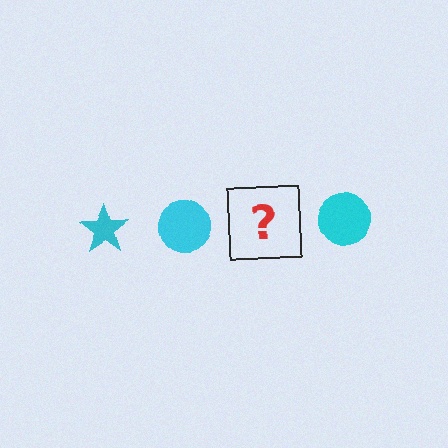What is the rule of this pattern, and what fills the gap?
The rule is that the pattern cycles through star, circle shapes in cyan. The gap should be filled with a cyan star.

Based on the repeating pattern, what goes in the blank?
The blank should be a cyan star.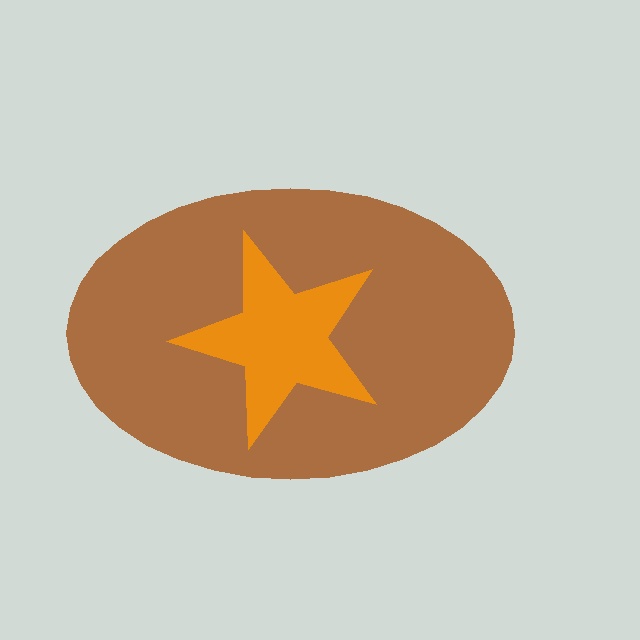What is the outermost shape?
The brown ellipse.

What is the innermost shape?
The orange star.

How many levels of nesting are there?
2.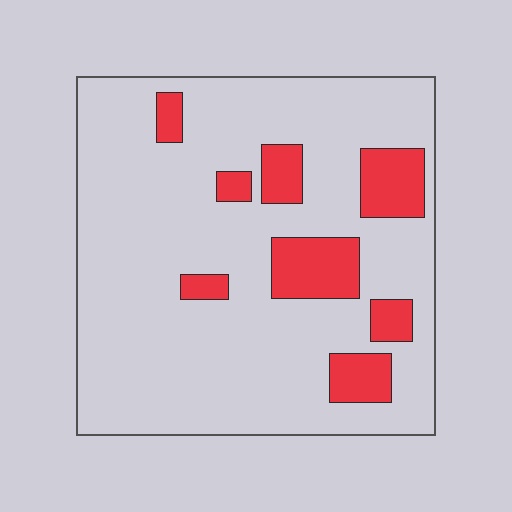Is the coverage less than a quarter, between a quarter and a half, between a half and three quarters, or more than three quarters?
Less than a quarter.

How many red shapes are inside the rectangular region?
8.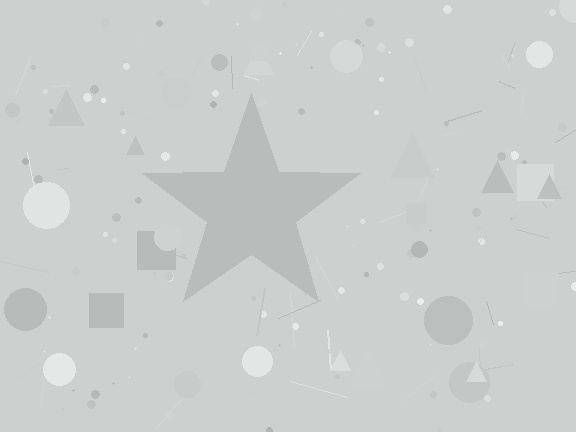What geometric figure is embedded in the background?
A star is embedded in the background.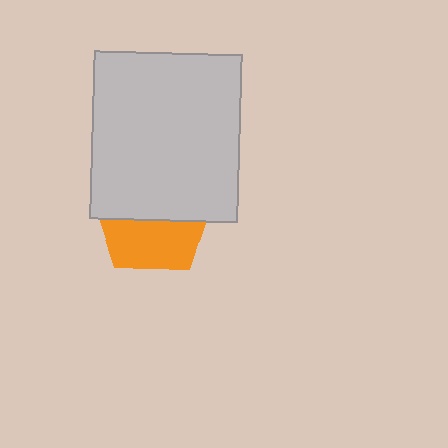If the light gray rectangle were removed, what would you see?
You would see the complete orange pentagon.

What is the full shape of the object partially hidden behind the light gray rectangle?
The partially hidden object is an orange pentagon.